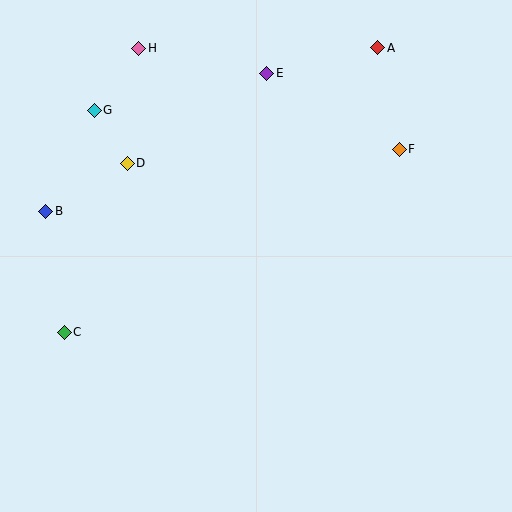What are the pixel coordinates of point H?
Point H is at (139, 48).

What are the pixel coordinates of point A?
Point A is at (378, 48).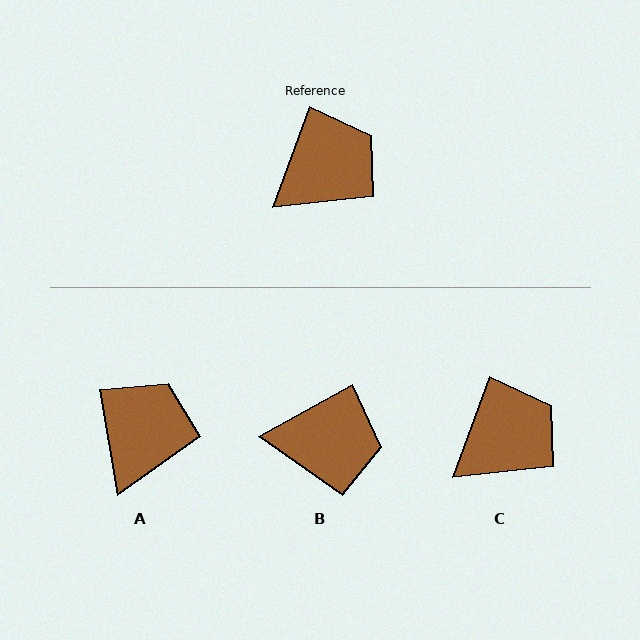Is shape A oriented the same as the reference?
No, it is off by about 30 degrees.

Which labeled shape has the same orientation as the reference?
C.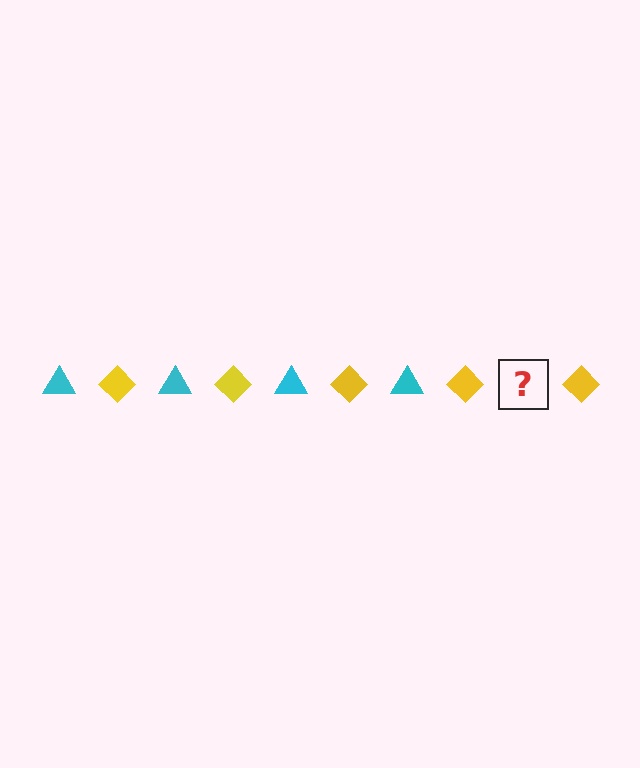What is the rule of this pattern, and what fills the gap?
The rule is that the pattern alternates between cyan triangle and yellow diamond. The gap should be filled with a cyan triangle.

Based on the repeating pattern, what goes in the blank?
The blank should be a cyan triangle.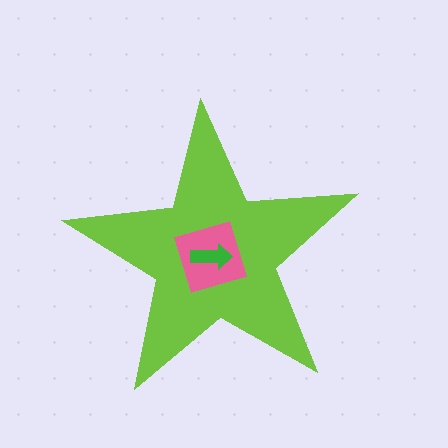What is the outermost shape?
The lime star.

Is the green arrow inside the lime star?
Yes.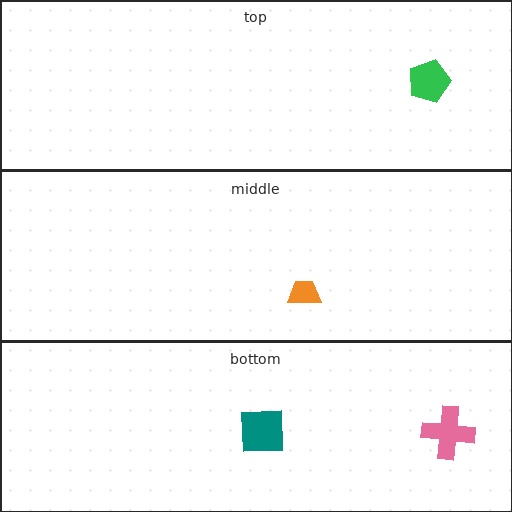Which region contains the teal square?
The bottom region.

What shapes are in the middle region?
The orange trapezoid.